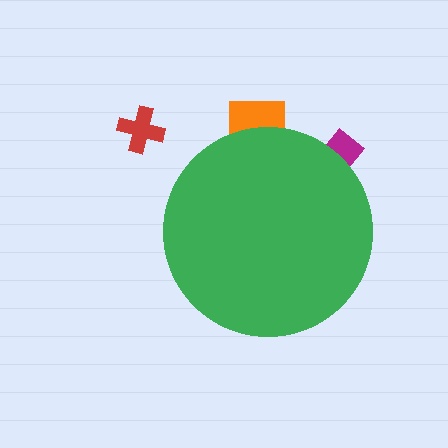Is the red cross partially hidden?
No, the red cross is fully visible.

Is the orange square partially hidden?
Yes, the orange square is partially hidden behind the green circle.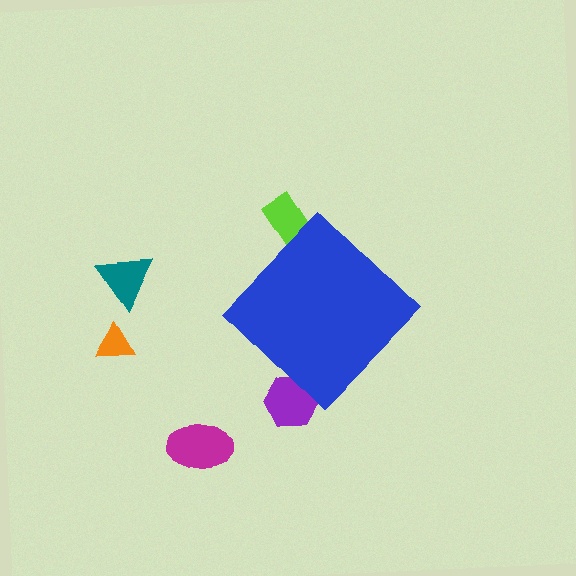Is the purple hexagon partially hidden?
Yes, the purple hexagon is partially hidden behind the blue diamond.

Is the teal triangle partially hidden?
No, the teal triangle is fully visible.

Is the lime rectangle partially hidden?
Yes, the lime rectangle is partially hidden behind the blue diamond.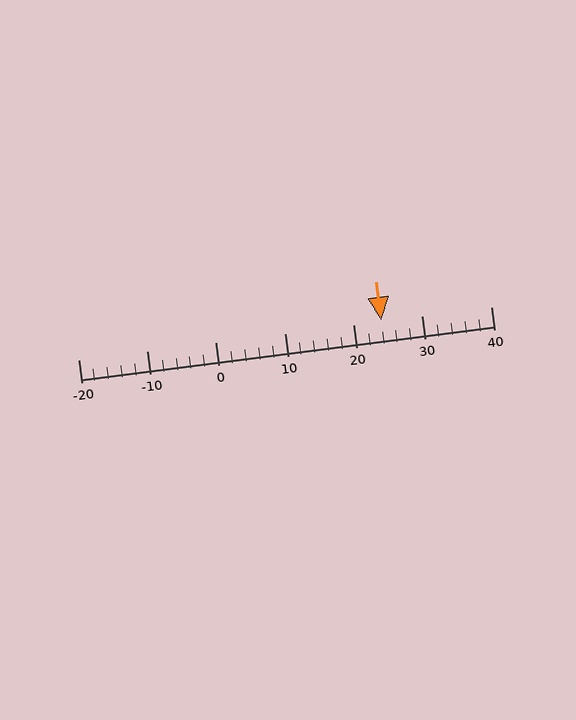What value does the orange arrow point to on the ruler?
The orange arrow points to approximately 24.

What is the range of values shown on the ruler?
The ruler shows values from -20 to 40.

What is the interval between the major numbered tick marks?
The major tick marks are spaced 10 units apart.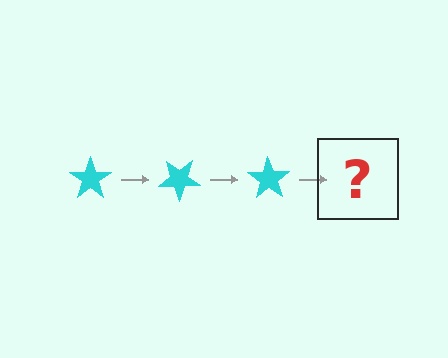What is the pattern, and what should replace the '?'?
The pattern is that the star rotates 35 degrees each step. The '?' should be a cyan star rotated 105 degrees.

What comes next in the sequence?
The next element should be a cyan star rotated 105 degrees.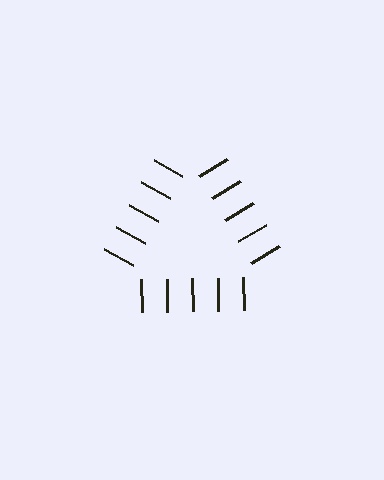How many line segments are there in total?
15 — 5 along each of the 3 edges.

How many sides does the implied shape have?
3 sides — the line-ends trace a triangle.